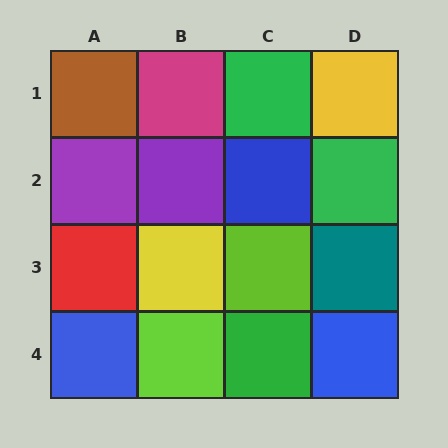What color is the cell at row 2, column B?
Purple.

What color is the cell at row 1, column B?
Magenta.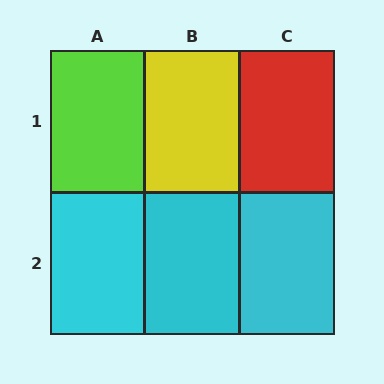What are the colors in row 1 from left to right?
Lime, yellow, red.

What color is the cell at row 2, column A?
Cyan.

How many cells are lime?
1 cell is lime.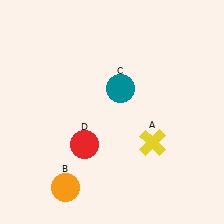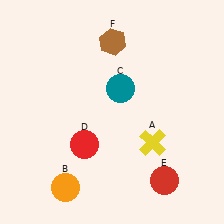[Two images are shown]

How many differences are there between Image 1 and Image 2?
There are 2 differences between the two images.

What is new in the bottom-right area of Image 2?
A red circle (E) was added in the bottom-right area of Image 2.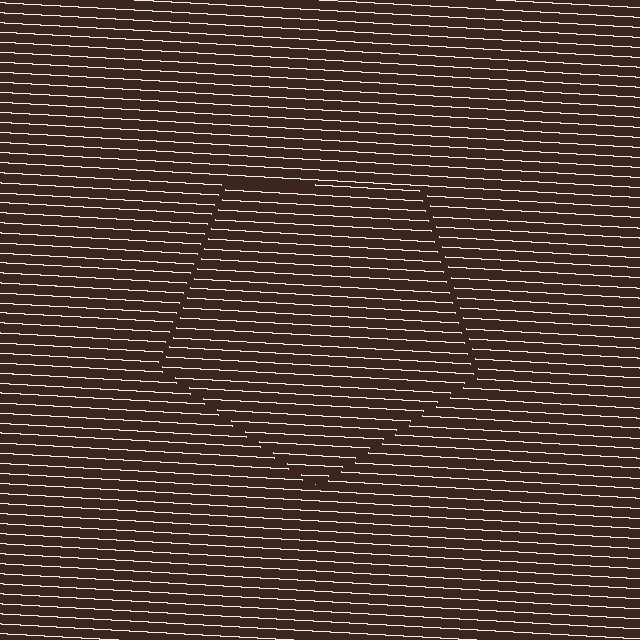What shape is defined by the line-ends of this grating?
An illusory pentagon. The interior of the shape contains the same grating, shifted by half a period — the contour is defined by the phase discontinuity where line-ends from the inner and outer gratings abut.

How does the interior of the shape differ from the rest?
The interior of the shape contains the same grating, shifted by half a period — the contour is defined by the phase discontinuity where line-ends from the inner and outer gratings abut.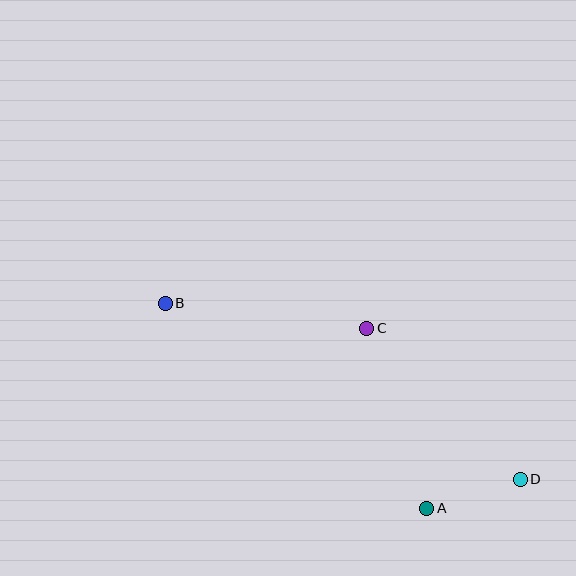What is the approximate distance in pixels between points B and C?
The distance between B and C is approximately 203 pixels.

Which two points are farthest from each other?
Points B and D are farthest from each other.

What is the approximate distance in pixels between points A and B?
The distance between A and B is approximately 333 pixels.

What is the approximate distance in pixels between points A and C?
The distance between A and C is approximately 190 pixels.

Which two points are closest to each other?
Points A and D are closest to each other.